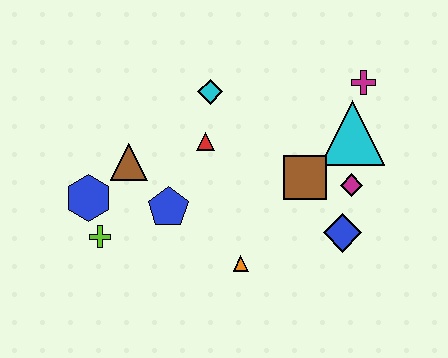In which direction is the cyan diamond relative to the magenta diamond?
The cyan diamond is to the left of the magenta diamond.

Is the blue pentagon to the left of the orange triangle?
Yes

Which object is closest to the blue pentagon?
The brown triangle is closest to the blue pentagon.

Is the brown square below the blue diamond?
No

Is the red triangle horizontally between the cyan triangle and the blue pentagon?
Yes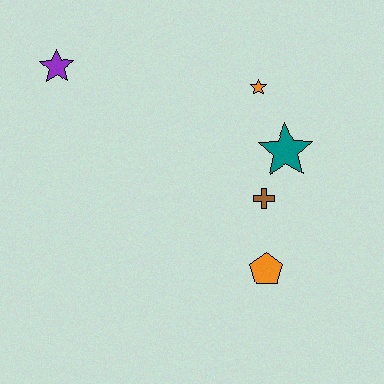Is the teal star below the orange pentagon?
No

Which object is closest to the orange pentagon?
The brown cross is closest to the orange pentagon.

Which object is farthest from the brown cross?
The purple star is farthest from the brown cross.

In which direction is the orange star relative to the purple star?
The orange star is to the right of the purple star.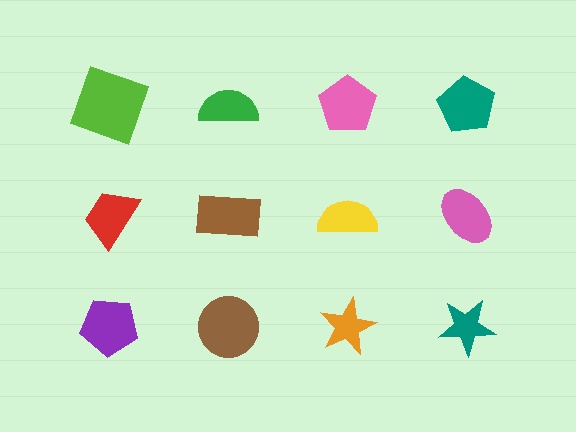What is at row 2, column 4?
A pink ellipse.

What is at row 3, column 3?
An orange star.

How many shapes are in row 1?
4 shapes.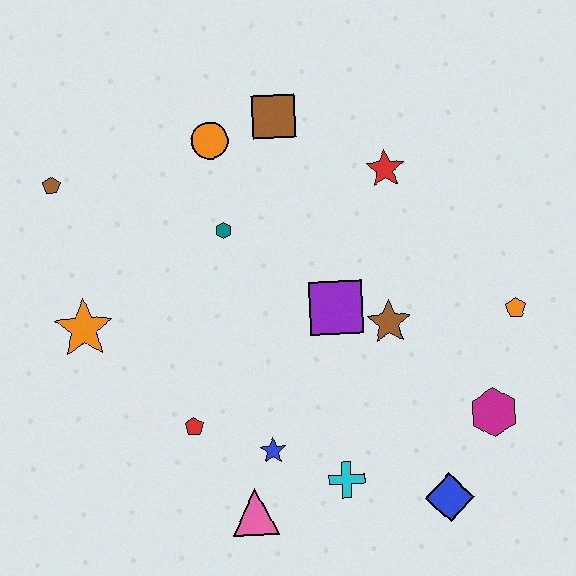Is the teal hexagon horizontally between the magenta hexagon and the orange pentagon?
No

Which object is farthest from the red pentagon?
The orange pentagon is farthest from the red pentagon.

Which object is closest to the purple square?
The brown star is closest to the purple square.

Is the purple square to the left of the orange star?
No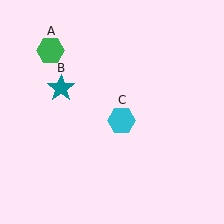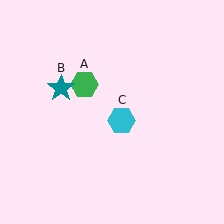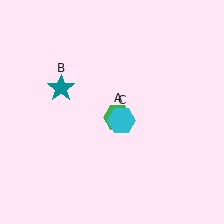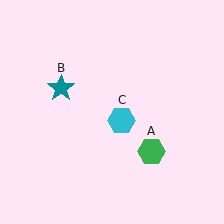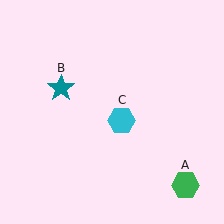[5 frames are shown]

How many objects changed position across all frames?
1 object changed position: green hexagon (object A).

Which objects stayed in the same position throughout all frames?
Teal star (object B) and cyan hexagon (object C) remained stationary.